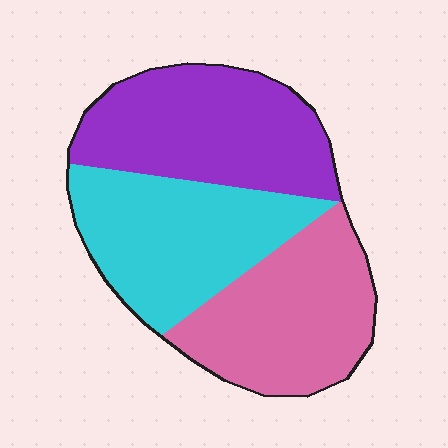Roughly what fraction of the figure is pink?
Pink takes up between a quarter and a half of the figure.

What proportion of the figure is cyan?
Cyan covers about 35% of the figure.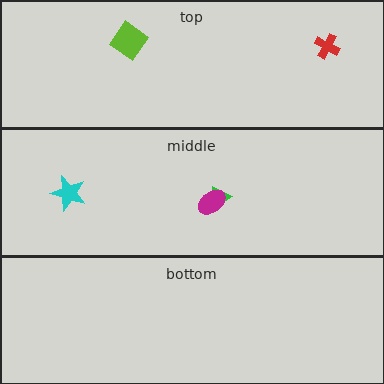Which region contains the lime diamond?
The top region.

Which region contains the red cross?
The top region.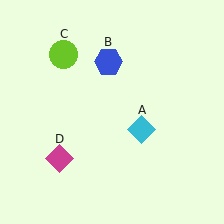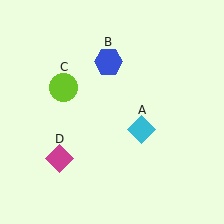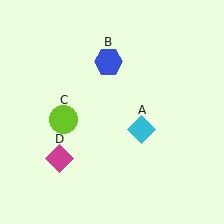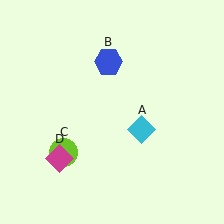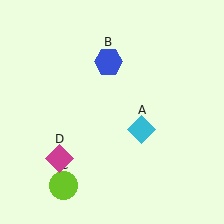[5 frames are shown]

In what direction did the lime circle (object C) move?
The lime circle (object C) moved down.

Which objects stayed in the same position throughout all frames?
Cyan diamond (object A) and blue hexagon (object B) and magenta diamond (object D) remained stationary.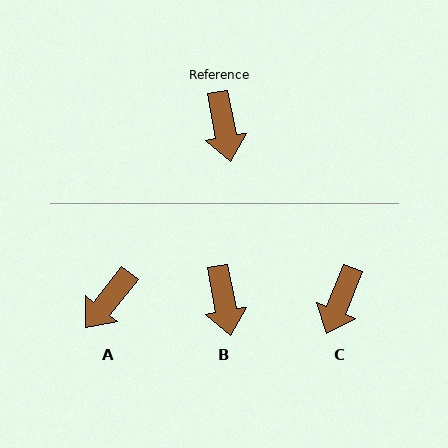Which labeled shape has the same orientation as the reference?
B.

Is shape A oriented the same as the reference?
No, it is off by about 50 degrees.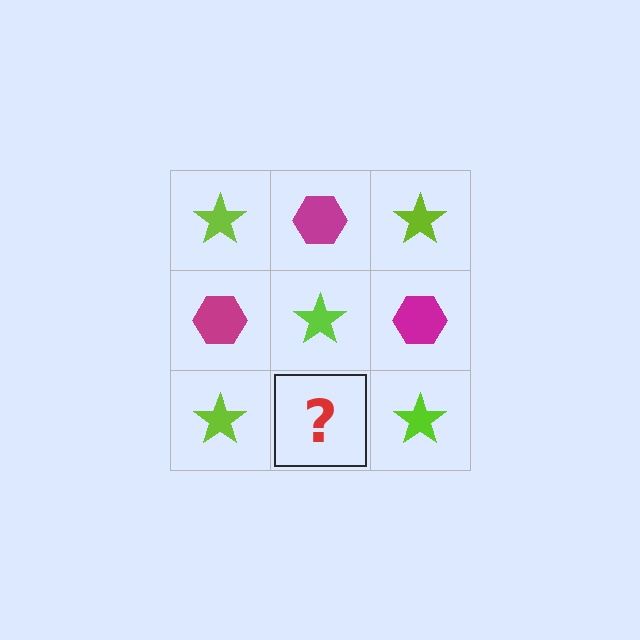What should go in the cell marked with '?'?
The missing cell should contain a magenta hexagon.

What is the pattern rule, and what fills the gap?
The rule is that it alternates lime star and magenta hexagon in a checkerboard pattern. The gap should be filled with a magenta hexagon.